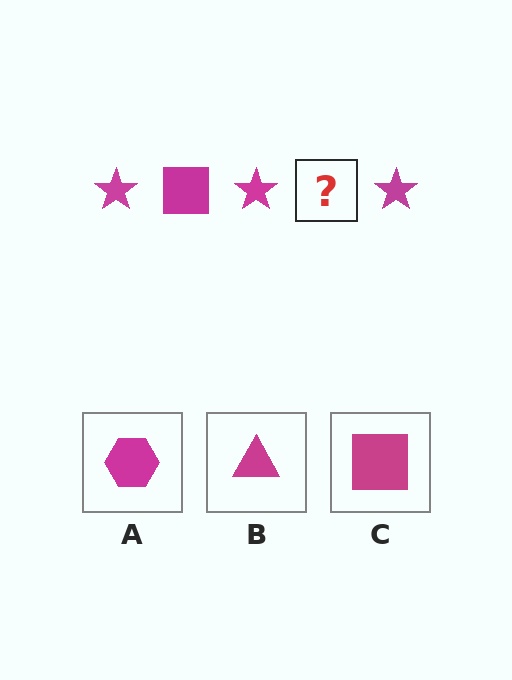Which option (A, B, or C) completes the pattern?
C.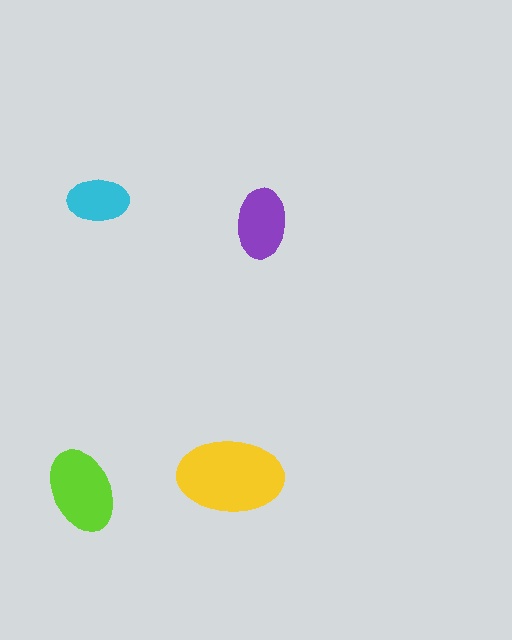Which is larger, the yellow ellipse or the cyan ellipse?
The yellow one.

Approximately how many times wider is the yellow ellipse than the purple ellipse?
About 1.5 times wider.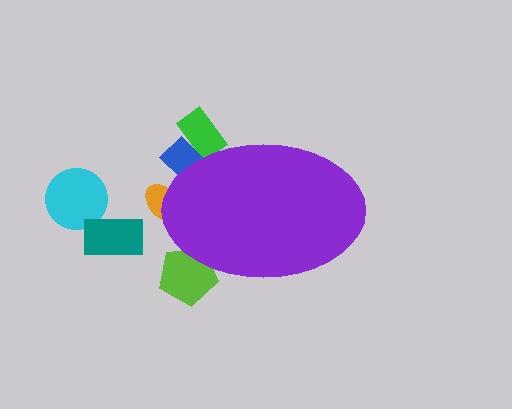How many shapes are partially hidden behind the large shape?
4 shapes are partially hidden.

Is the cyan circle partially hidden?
No, the cyan circle is fully visible.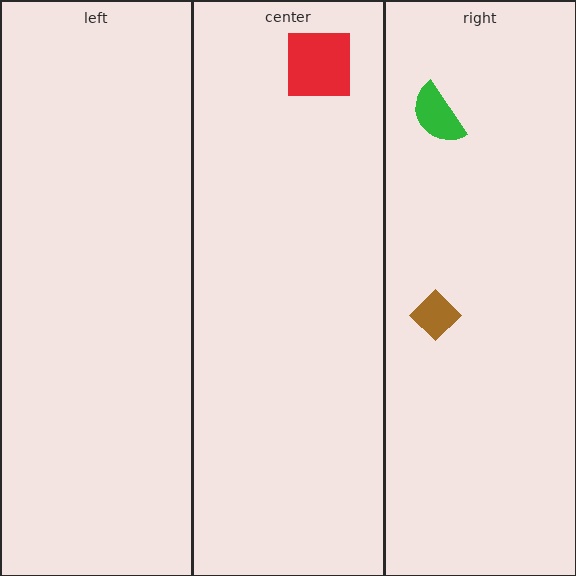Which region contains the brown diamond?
The right region.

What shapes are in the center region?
The red square.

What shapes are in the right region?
The green semicircle, the brown diamond.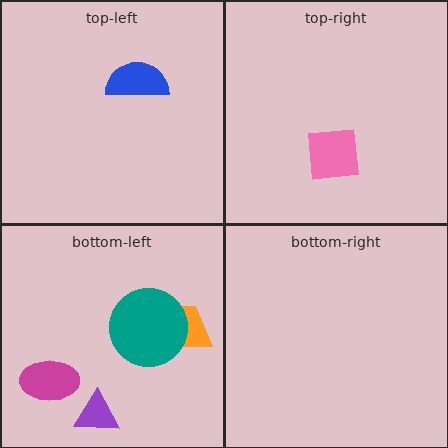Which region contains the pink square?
The top-right region.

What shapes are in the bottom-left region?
The orange trapezoid, the purple triangle, the teal circle, the magenta ellipse.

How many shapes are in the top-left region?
1.